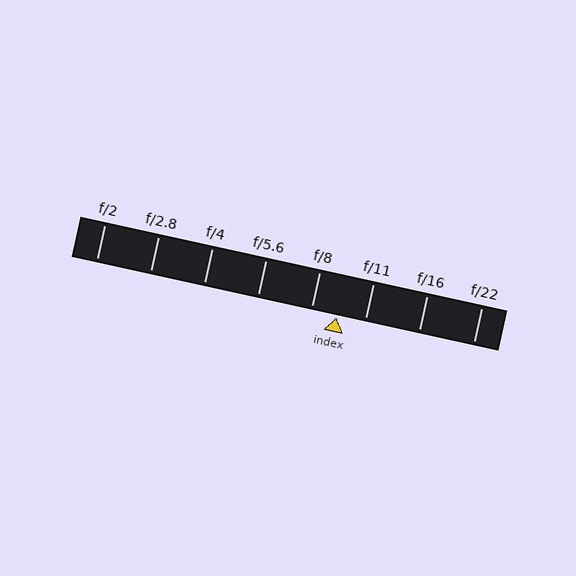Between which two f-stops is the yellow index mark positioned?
The index mark is between f/8 and f/11.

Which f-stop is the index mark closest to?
The index mark is closest to f/8.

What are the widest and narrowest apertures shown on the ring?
The widest aperture shown is f/2 and the narrowest is f/22.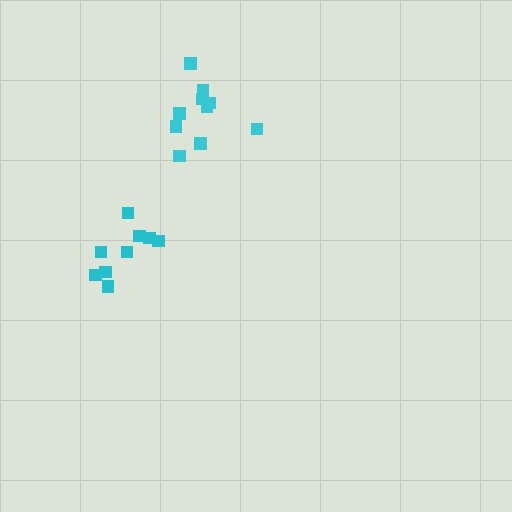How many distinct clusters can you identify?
There are 2 distinct clusters.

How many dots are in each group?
Group 1: 10 dots, Group 2: 9 dots (19 total).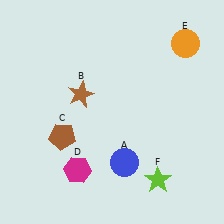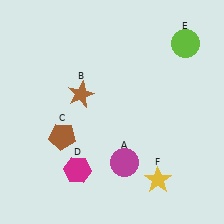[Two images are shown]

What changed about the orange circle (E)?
In Image 1, E is orange. In Image 2, it changed to lime.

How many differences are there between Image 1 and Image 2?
There are 3 differences between the two images.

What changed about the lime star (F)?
In Image 1, F is lime. In Image 2, it changed to yellow.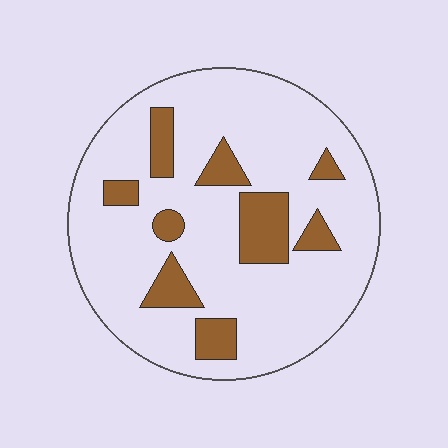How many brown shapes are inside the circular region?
9.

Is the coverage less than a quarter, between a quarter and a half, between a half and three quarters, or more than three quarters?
Less than a quarter.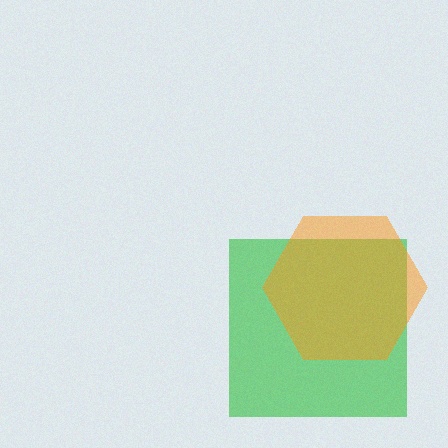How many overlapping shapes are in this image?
There are 2 overlapping shapes in the image.